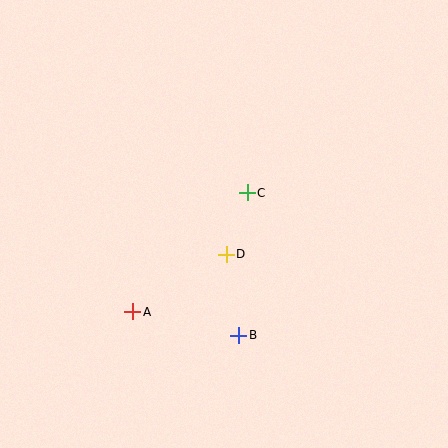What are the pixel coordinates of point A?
Point A is at (133, 312).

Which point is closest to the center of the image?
Point D at (226, 254) is closest to the center.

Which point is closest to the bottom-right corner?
Point B is closest to the bottom-right corner.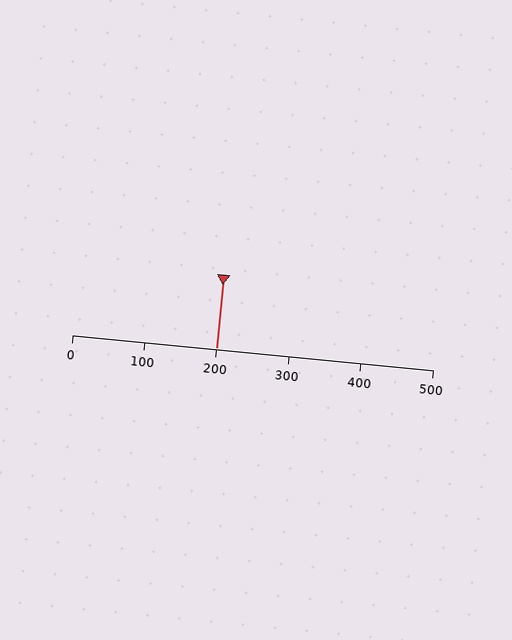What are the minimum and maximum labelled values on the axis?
The axis runs from 0 to 500.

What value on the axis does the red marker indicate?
The marker indicates approximately 200.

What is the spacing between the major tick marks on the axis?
The major ticks are spaced 100 apart.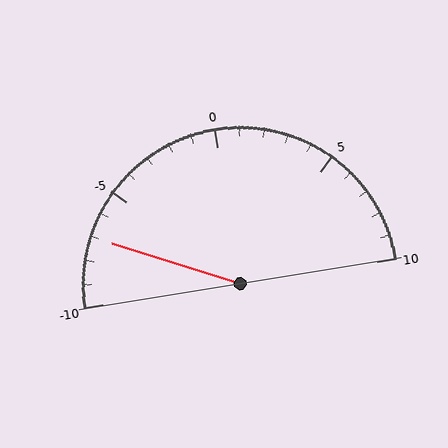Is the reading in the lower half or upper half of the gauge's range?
The reading is in the lower half of the range (-10 to 10).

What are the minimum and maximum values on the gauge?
The gauge ranges from -10 to 10.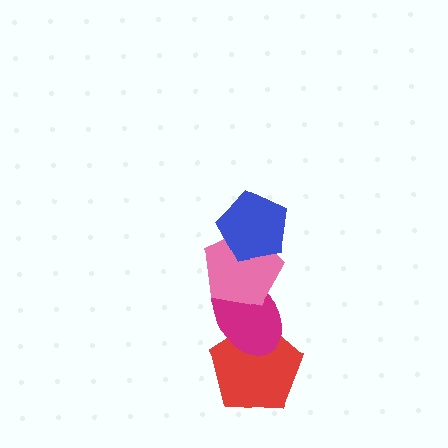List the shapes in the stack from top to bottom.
From top to bottom: the blue pentagon, the pink pentagon, the magenta ellipse, the red pentagon.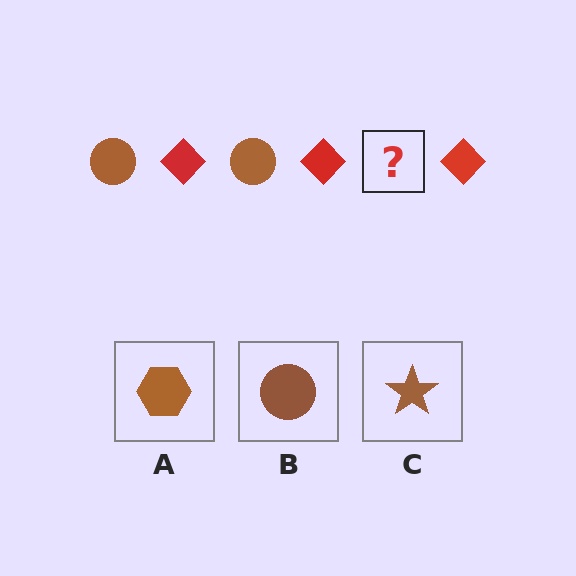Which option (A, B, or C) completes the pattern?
B.